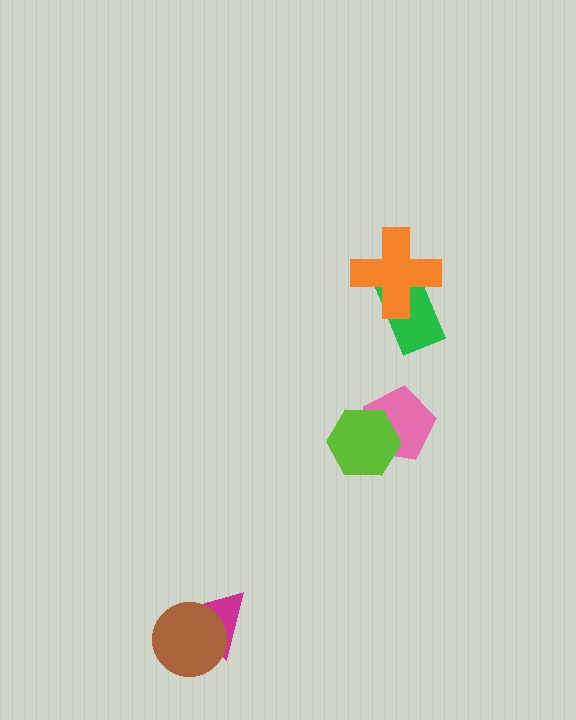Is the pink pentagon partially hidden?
Yes, it is partially covered by another shape.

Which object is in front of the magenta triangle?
The brown circle is in front of the magenta triangle.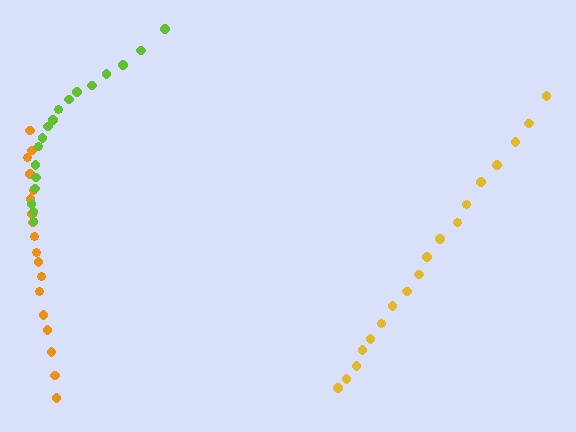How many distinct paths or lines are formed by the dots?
There are 3 distinct paths.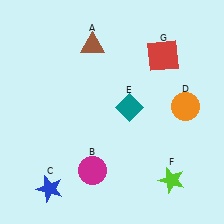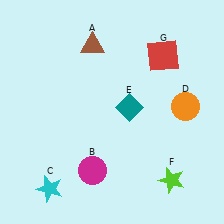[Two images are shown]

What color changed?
The star (C) changed from blue in Image 1 to cyan in Image 2.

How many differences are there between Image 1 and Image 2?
There is 1 difference between the two images.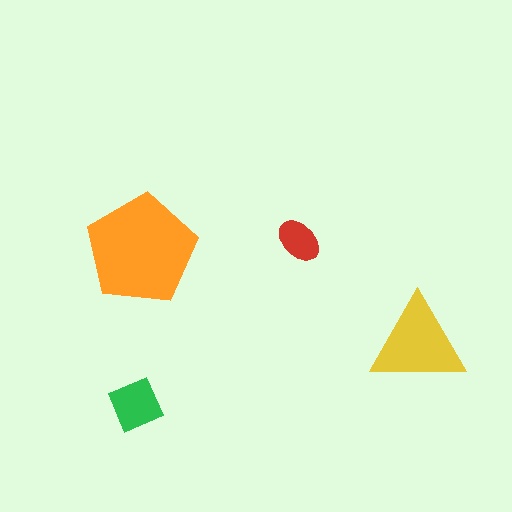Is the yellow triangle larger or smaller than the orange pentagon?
Smaller.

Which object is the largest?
The orange pentagon.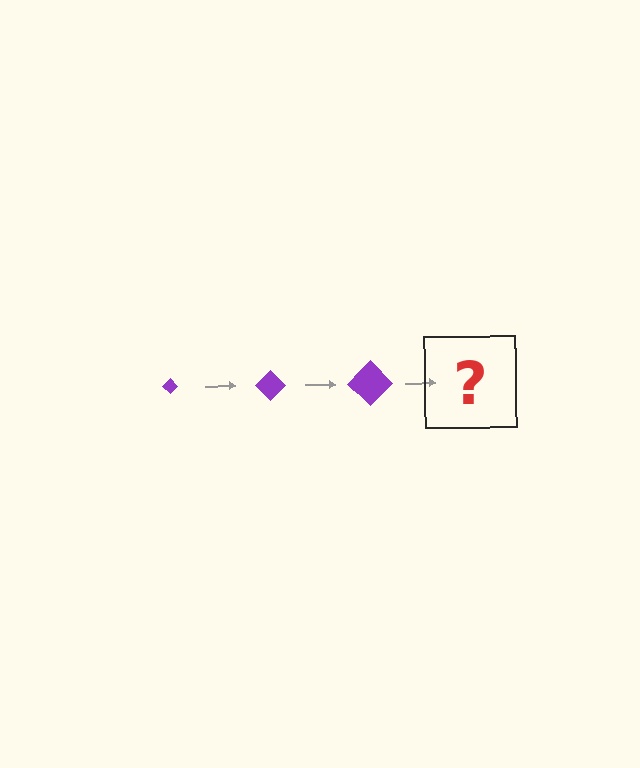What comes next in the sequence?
The next element should be a purple diamond, larger than the previous one.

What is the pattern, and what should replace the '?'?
The pattern is that the diamond gets progressively larger each step. The '?' should be a purple diamond, larger than the previous one.